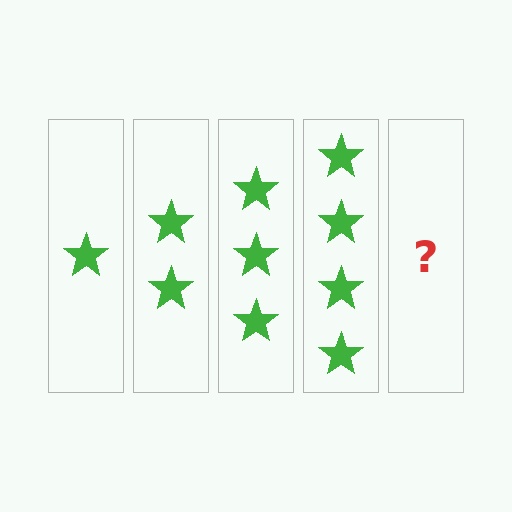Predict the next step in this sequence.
The next step is 5 stars.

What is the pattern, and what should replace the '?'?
The pattern is that each step adds one more star. The '?' should be 5 stars.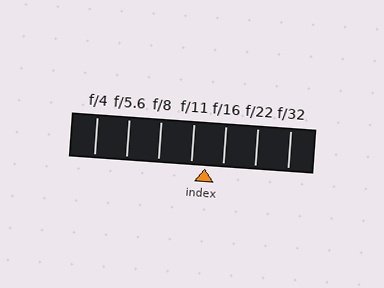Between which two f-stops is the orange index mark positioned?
The index mark is between f/11 and f/16.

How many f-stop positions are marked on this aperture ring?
There are 7 f-stop positions marked.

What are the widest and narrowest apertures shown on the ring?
The widest aperture shown is f/4 and the narrowest is f/32.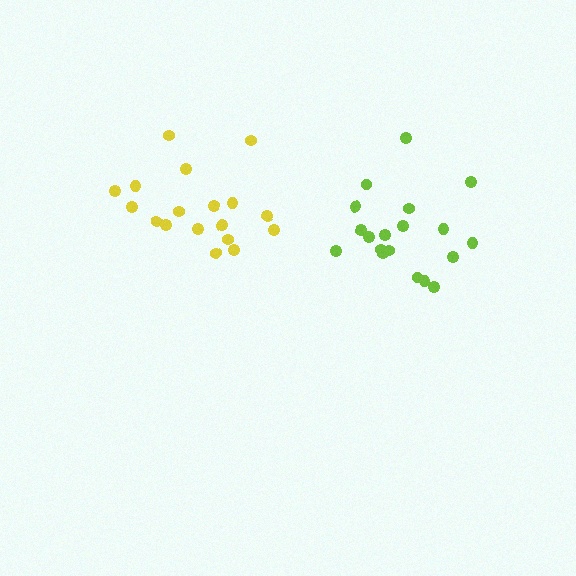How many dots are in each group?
Group 1: 18 dots, Group 2: 19 dots (37 total).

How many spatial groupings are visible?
There are 2 spatial groupings.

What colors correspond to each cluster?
The clusters are colored: yellow, lime.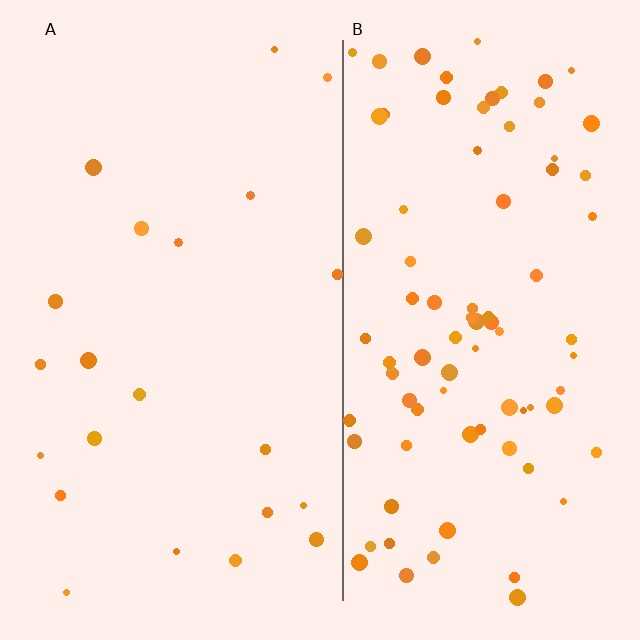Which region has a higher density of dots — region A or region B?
B (the right).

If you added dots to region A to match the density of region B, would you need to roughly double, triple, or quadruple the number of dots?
Approximately quadruple.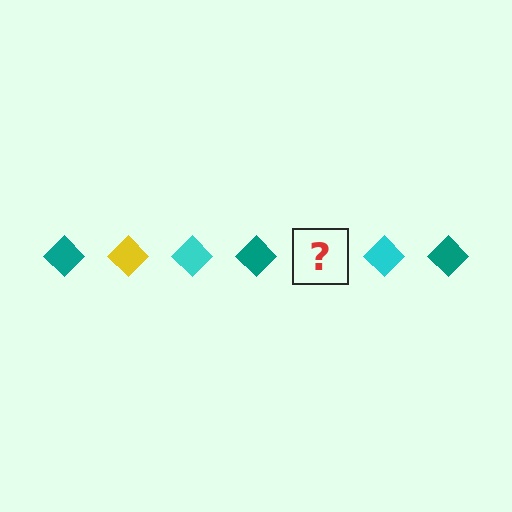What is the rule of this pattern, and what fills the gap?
The rule is that the pattern cycles through teal, yellow, cyan diamonds. The gap should be filled with a yellow diamond.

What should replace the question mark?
The question mark should be replaced with a yellow diamond.